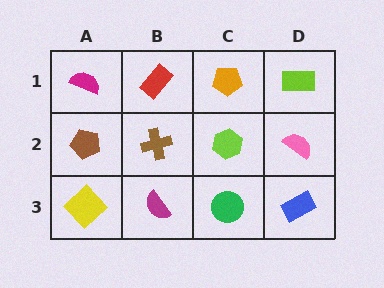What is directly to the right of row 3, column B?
A green circle.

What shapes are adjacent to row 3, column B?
A brown cross (row 2, column B), a yellow diamond (row 3, column A), a green circle (row 3, column C).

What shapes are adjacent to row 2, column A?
A magenta semicircle (row 1, column A), a yellow diamond (row 3, column A), a brown cross (row 2, column B).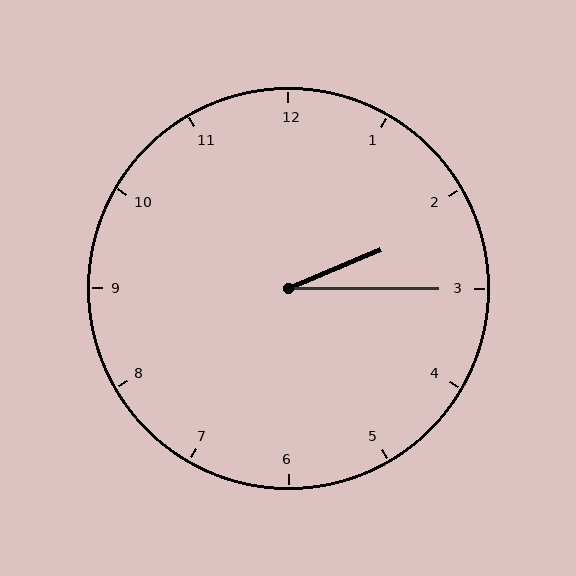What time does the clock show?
2:15.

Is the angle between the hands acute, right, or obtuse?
It is acute.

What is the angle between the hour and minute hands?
Approximately 22 degrees.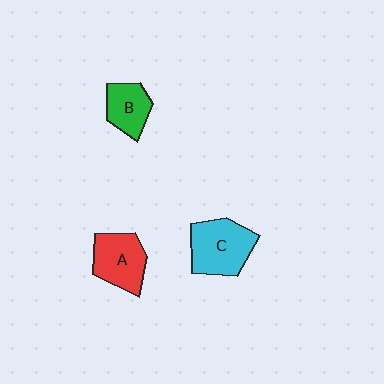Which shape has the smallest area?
Shape B (green).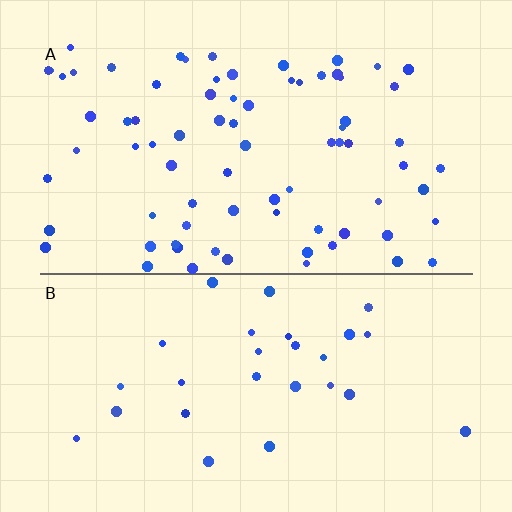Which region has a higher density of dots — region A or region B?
A (the top).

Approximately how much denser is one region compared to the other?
Approximately 2.7× — region A over region B.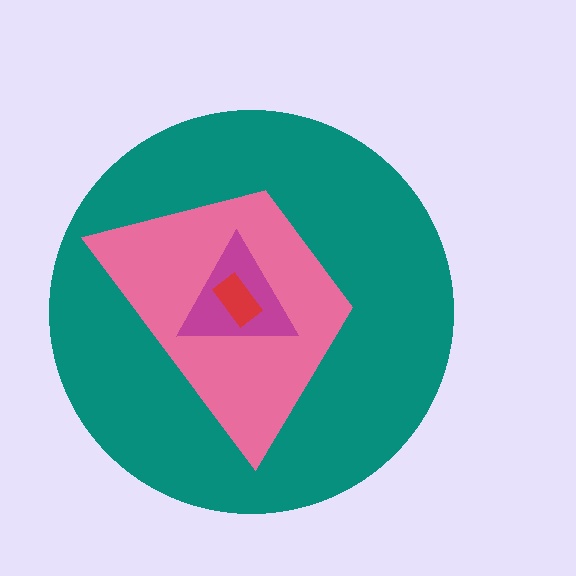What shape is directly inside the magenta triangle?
The red rectangle.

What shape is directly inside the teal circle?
The pink trapezoid.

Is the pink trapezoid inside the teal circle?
Yes.